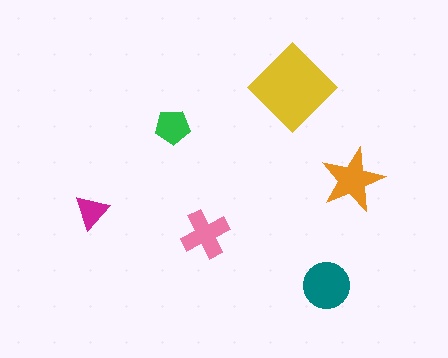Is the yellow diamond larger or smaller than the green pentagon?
Larger.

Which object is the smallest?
The magenta triangle.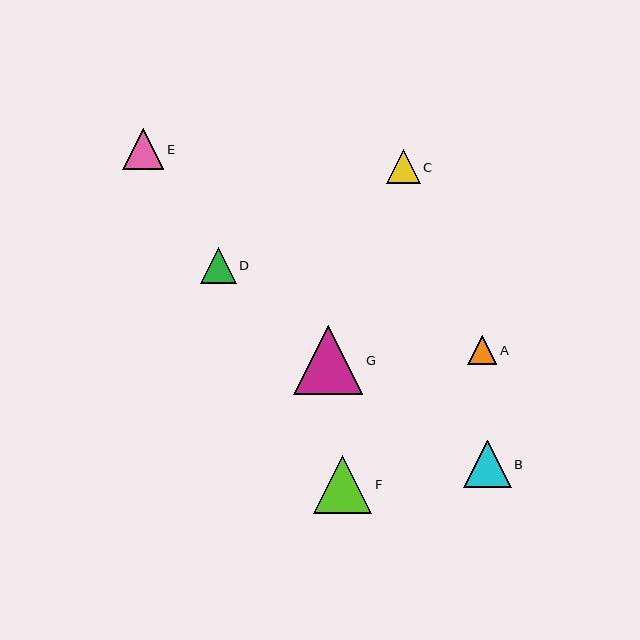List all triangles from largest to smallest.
From largest to smallest: G, F, B, E, D, C, A.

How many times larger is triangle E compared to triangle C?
Triangle E is approximately 1.2 times the size of triangle C.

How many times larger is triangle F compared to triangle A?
Triangle F is approximately 2.0 times the size of triangle A.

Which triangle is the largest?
Triangle G is the largest with a size of approximately 69 pixels.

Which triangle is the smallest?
Triangle A is the smallest with a size of approximately 29 pixels.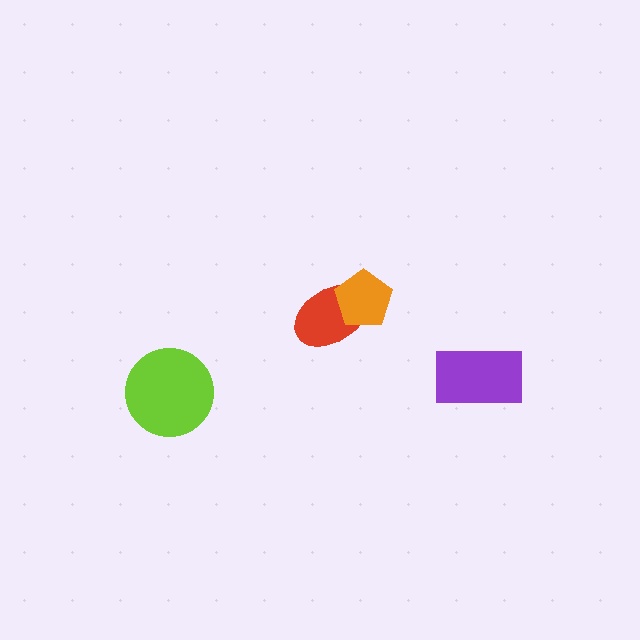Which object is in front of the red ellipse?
The orange pentagon is in front of the red ellipse.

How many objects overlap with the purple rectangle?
0 objects overlap with the purple rectangle.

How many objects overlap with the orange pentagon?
1 object overlaps with the orange pentagon.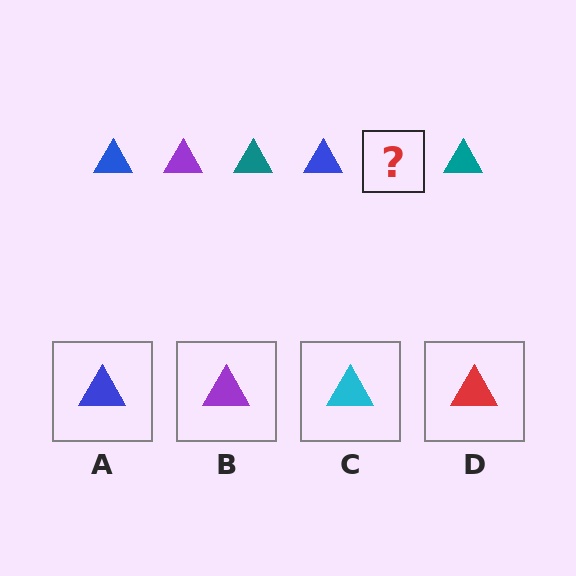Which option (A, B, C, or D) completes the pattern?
B.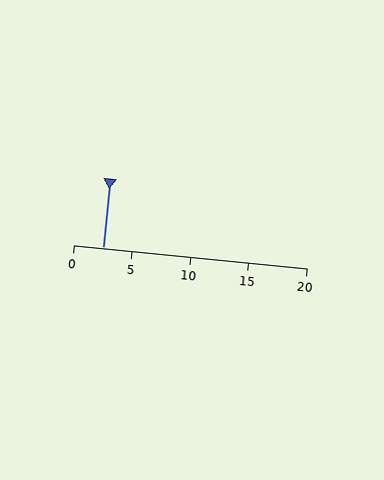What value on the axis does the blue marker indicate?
The marker indicates approximately 2.5.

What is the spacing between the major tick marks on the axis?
The major ticks are spaced 5 apart.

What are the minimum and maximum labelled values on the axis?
The axis runs from 0 to 20.